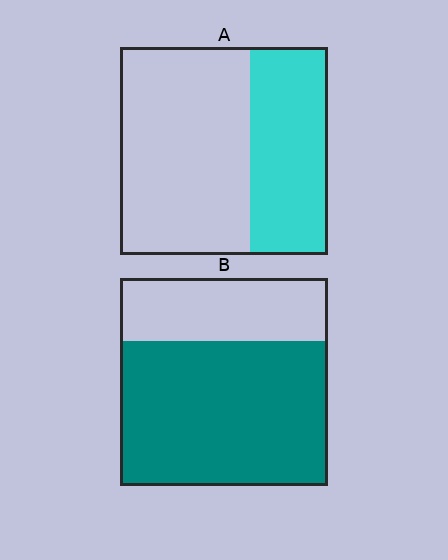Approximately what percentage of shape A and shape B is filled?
A is approximately 40% and B is approximately 70%.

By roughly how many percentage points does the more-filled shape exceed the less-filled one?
By roughly 30 percentage points (B over A).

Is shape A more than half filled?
No.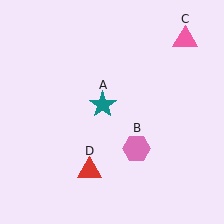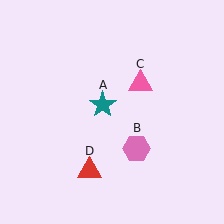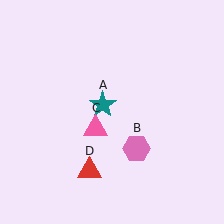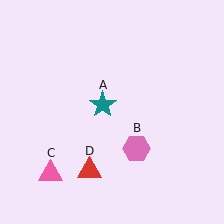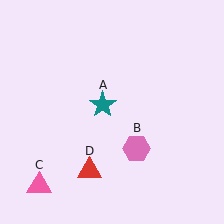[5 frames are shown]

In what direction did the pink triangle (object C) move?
The pink triangle (object C) moved down and to the left.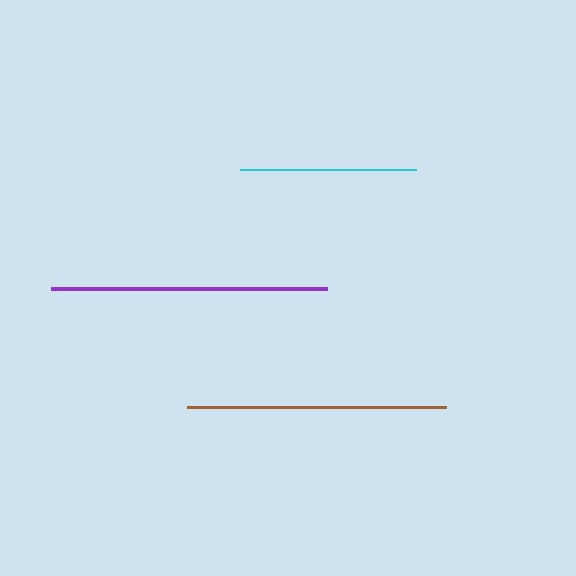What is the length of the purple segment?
The purple segment is approximately 276 pixels long.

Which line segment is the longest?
The purple line is the longest at approximately 276 pixels.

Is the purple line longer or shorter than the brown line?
The purple line is longer than the brown line.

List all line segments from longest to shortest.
From longest to shortest: purple, brown, cyan.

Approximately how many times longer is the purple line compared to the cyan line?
The purple line is approximately 1.6 times the length of the cyan line.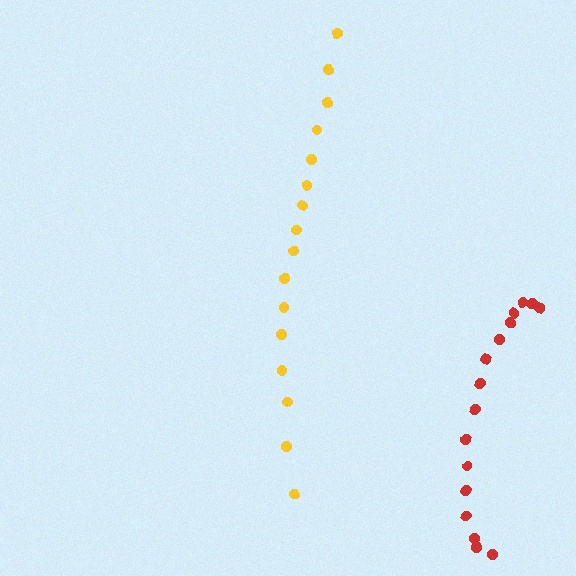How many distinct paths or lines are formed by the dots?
There are 2 distinct paths.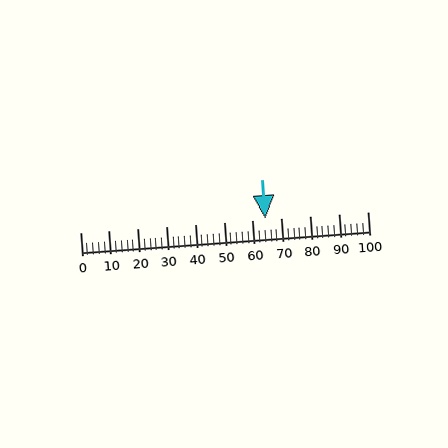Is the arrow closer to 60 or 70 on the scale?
The arrow is closer to 60.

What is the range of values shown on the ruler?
The ruler shows values from 0 to 100.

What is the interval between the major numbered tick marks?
The major tick marks are spaced 10 units apart.